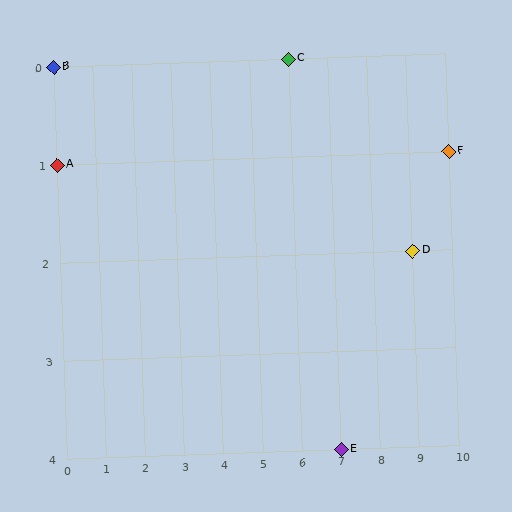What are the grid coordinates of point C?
Point C is at grid coordinates (6, 0).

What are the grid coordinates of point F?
Point F is at grid coordinates (10, 1).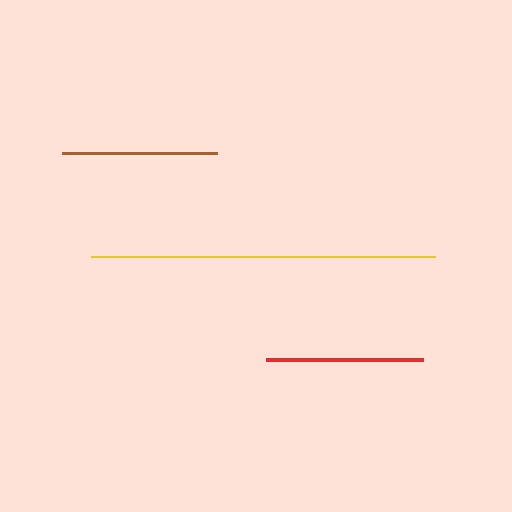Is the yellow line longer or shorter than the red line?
The yellow line is longer than the red line.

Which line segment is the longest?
The yellow line is the longest at approximately 344 pixels.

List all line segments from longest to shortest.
From longest to shortest: yellow, red, brown.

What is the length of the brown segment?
The brown segment is approximately 155 pixels long.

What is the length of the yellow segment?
The yellow segment is approximately 344 pixels long.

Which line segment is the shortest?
The brown line is the shortest at approximately 155 pixels.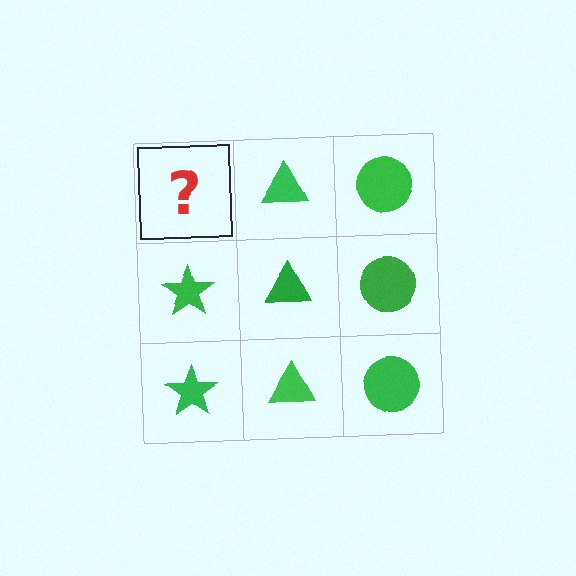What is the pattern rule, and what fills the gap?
The rule is that each column has a consistent shape. The gap should be filled with a green star.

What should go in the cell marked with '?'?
The missing cell should contain a green star.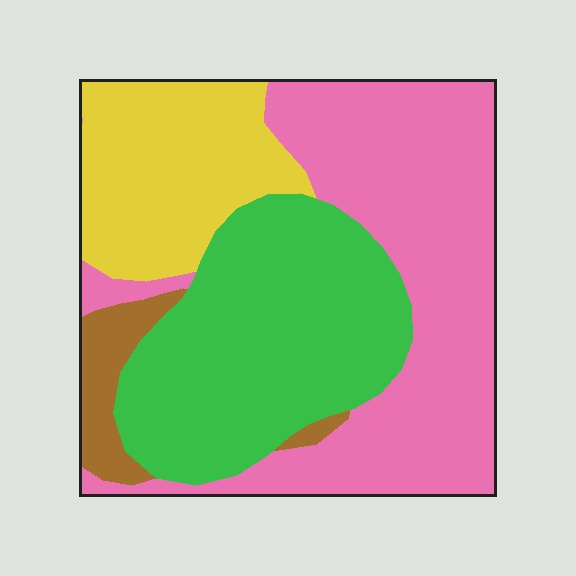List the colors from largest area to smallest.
From largest to smallest: pink, green, yellow, brown.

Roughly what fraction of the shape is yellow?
Yellow covers 20% of the shape.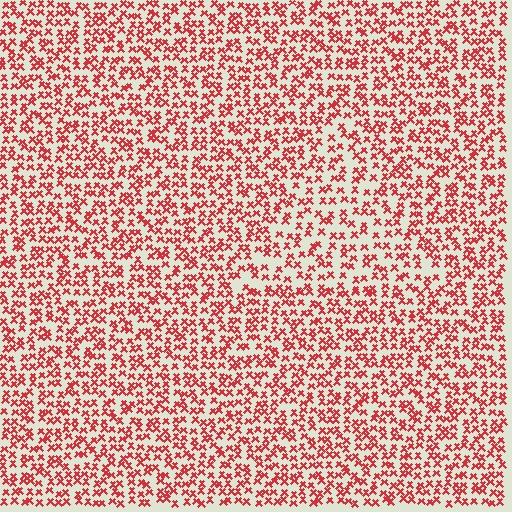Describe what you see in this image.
The image contains small red elements arranged at two different densities. A triangle-shaped region is visible where the elements are less densely packed than the surrounding area.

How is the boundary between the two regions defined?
The boundary is defined by a change in element density (approximately 1.5x ratio). All elements are the same color, size, and shape.